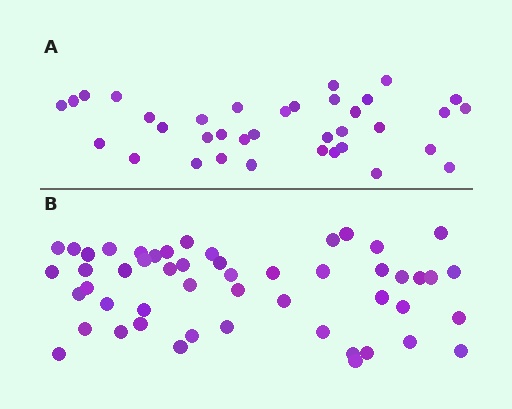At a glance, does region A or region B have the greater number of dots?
Region B (the bottom region) has more dots.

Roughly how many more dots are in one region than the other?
Region B has approximately 15 more dots than region A.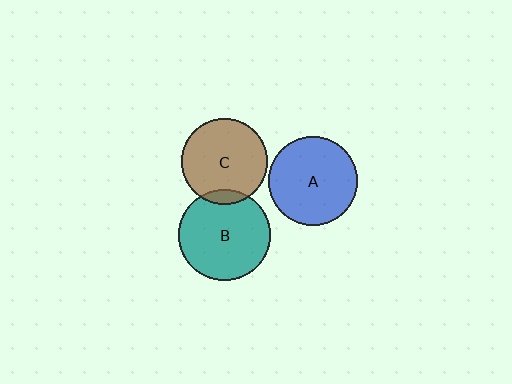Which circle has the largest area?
Circle B (teal).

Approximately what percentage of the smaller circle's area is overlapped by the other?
Approximately 10%.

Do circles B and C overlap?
Yes.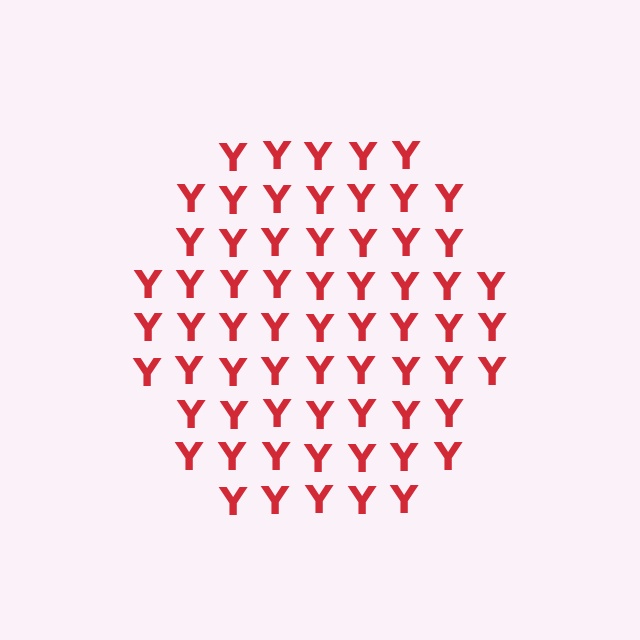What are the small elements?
The small elements are letter Y's.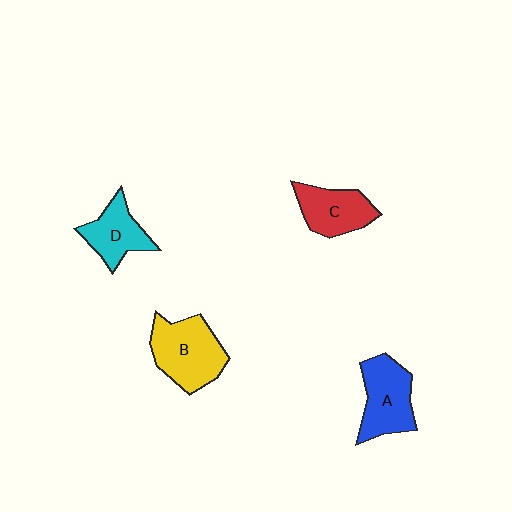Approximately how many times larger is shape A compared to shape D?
Approximately 1.3 times.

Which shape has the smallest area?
Shape D (cyan).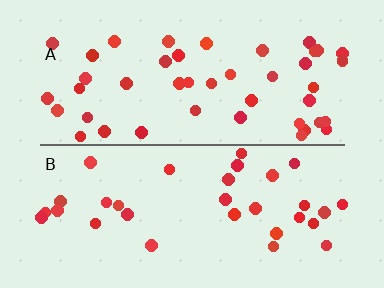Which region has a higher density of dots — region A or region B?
A (the top).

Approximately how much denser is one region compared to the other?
Approximately 1.5× — region A over region B.